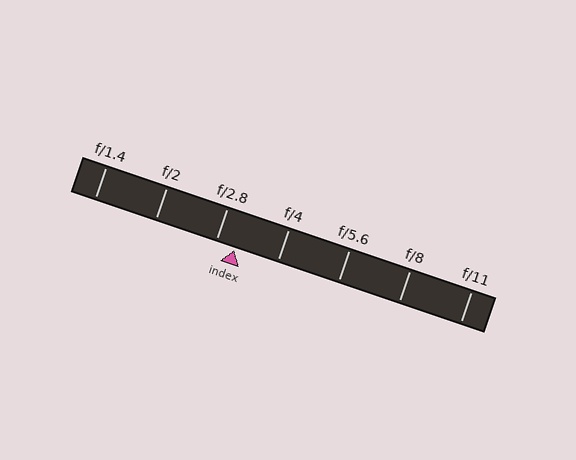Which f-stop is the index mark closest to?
The index mark is closest to f/2.8.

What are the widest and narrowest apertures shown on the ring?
The widest aperture shown is f/1.4 and the narrowest is f/11.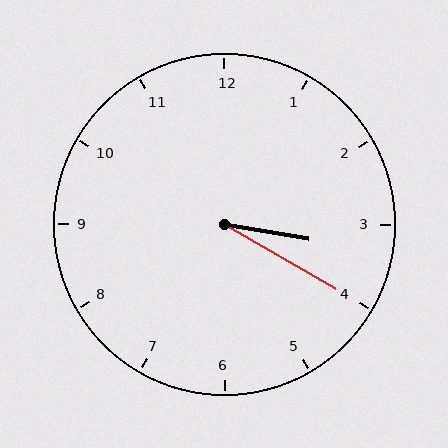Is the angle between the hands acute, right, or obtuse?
It is acute.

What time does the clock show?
3:20.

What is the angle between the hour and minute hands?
Approximately 20 degrees.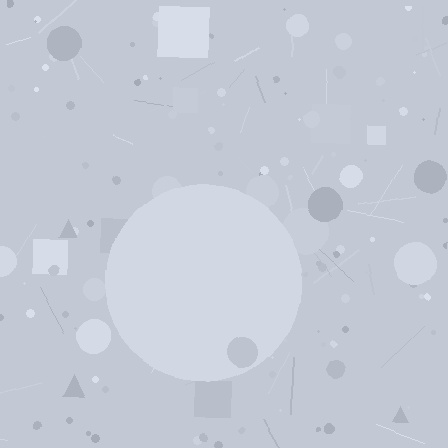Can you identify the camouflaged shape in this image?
The camouflaged shape is a circle.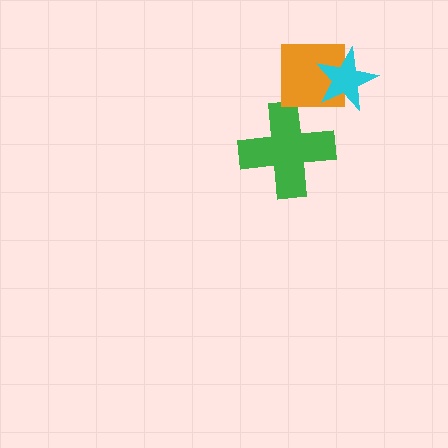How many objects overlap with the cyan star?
1 object overlaps with the cyan star.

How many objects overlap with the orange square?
1 object overlaps with the orange square.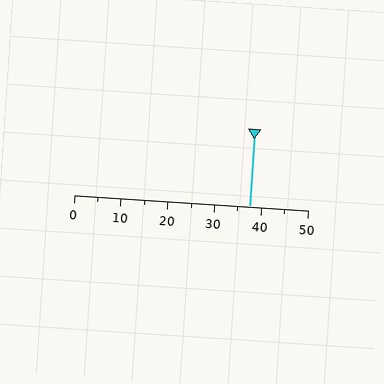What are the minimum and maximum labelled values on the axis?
The axis runs from 0 to 50.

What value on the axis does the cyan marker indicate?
The marker indicates approximately 37.5.